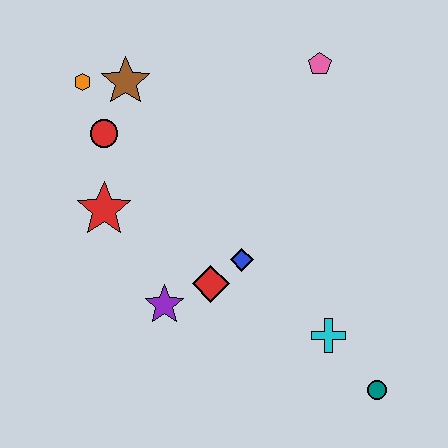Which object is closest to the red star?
The red circle is closest to the red star.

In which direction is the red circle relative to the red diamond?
The red circle is above the red diamond.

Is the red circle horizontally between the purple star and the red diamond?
No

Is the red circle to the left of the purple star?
Yes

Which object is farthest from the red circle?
The teal circle is farthest from the red circle.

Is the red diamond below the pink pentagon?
Yes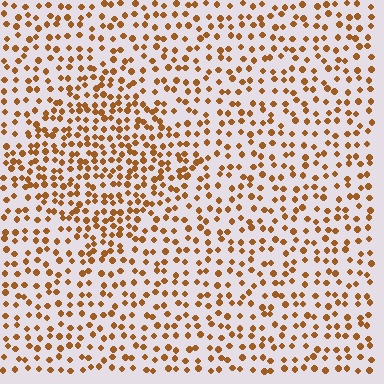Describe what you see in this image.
The image contains small brown elements arranged at two different densities. A diamond-shaped region is visible where the elements are more densely packed than the surrounding area.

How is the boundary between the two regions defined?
The boundary is defined by a change in element density (approximately 1.7x ratio). All elements are the same color, size, and shape.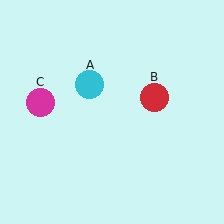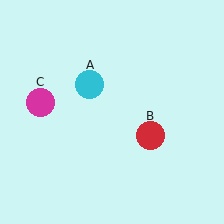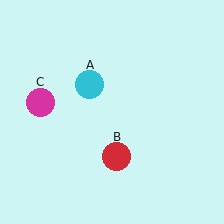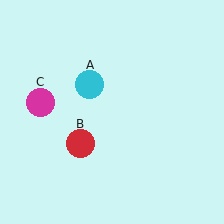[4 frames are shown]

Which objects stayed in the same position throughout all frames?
Cyan circle (object A) and magenta circle (object C) remained stationary.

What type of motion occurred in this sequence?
The red circle (object B) rotated clockwise around the center of the scene.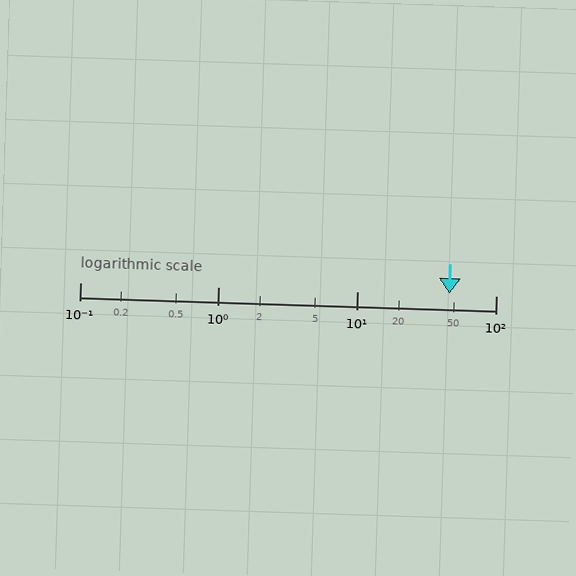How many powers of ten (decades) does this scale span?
The scale spans 3 decades, from 0.1 to 100.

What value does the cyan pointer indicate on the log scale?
The pointer indicates approximately 46.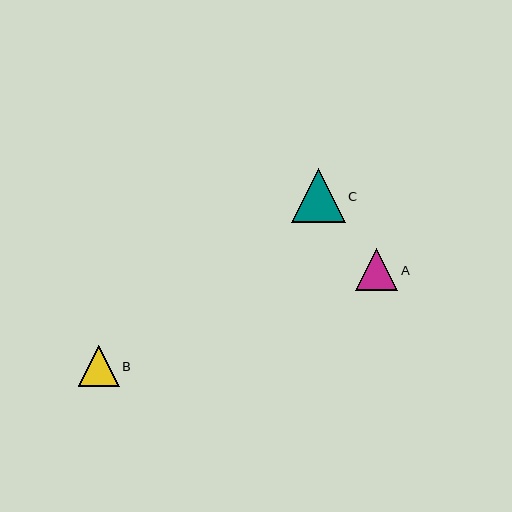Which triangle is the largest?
Triangle C is the largest with a size of approximately 54 pixels.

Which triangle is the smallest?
Triangle B is the smallest with a size of approximately 41 pixels.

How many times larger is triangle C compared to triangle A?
Triangle C is approximately 1.3 times the size of triangle A.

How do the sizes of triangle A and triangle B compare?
Triangle A and triangle B are approximately the same size.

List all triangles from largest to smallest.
From largest to smallest: C, A, B.